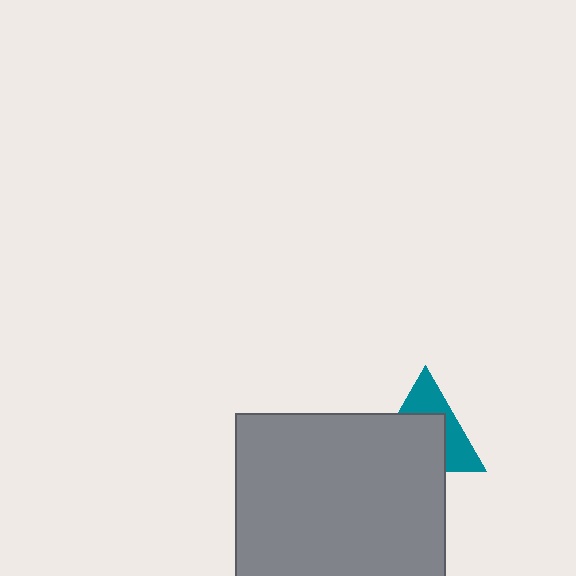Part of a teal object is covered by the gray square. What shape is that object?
It is a triangle.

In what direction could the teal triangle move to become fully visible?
The teal triangle could move up. That would shift it out from behind the gray square entirely.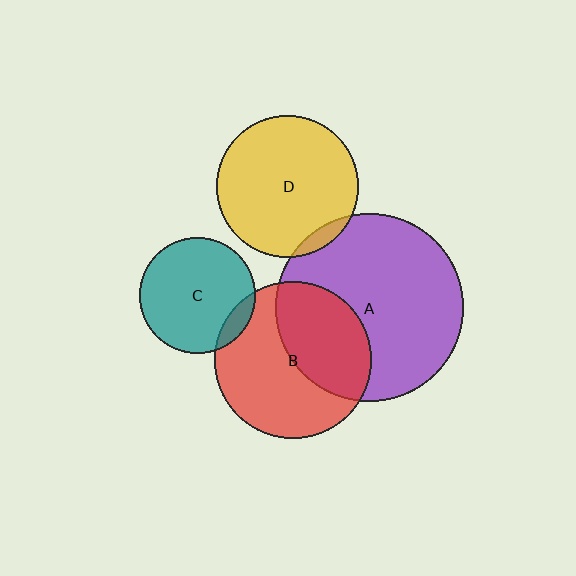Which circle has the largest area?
Circle A (purple).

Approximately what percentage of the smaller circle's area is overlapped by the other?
Approximately 10%.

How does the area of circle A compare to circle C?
Approximately 2.6 times.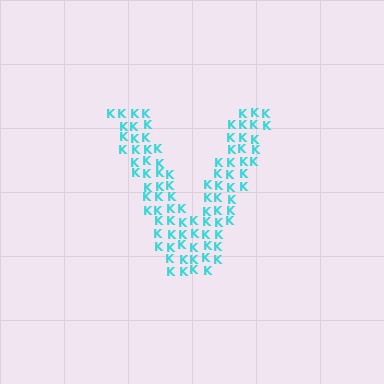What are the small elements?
The small elements are letter K's.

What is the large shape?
The large shape is the letter V.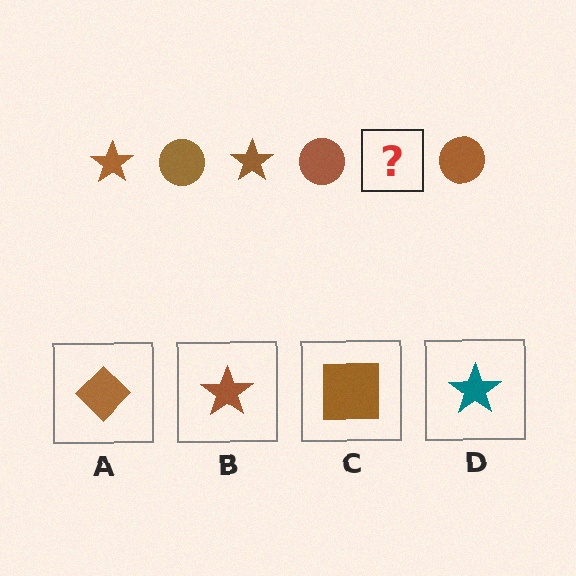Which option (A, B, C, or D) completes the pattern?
B.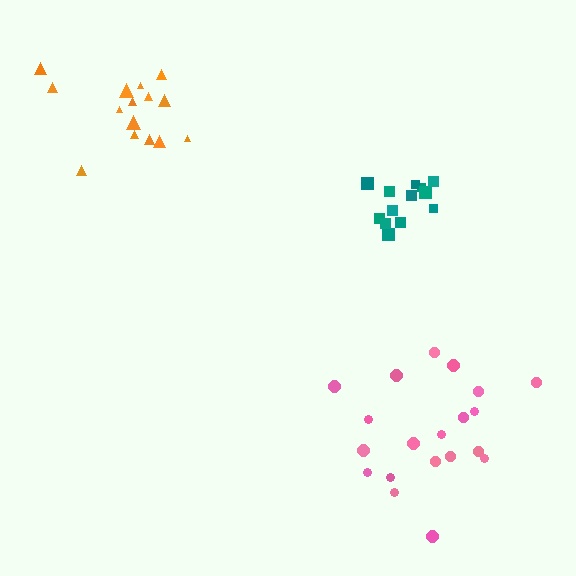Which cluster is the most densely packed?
Teal.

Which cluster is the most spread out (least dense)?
Orange.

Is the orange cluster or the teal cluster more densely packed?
Teal.